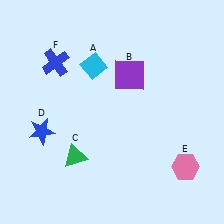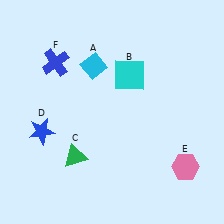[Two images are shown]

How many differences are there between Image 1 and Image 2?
There is 1 difference between the two images.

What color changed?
The square (B) changed from purple in Image 1 to cyan in Image 2.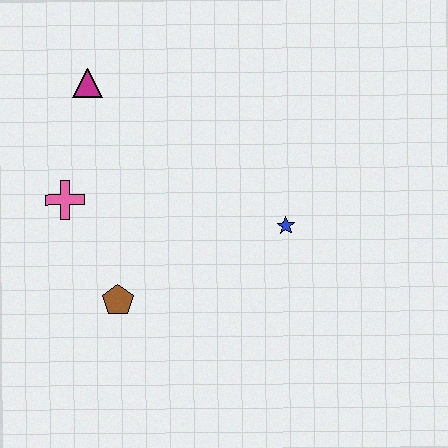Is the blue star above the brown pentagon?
Yes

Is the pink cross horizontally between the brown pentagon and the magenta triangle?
No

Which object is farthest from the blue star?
The magenta triangle is farthest from the blue star.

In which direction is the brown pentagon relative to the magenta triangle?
The brown pentagon is below the magenta triangle.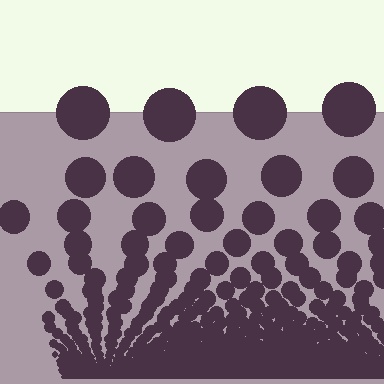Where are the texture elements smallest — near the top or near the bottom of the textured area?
Near the bottom.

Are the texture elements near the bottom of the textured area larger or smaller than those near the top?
Smaller. The gradient is inverted — elements near the bottom are smaller and denser.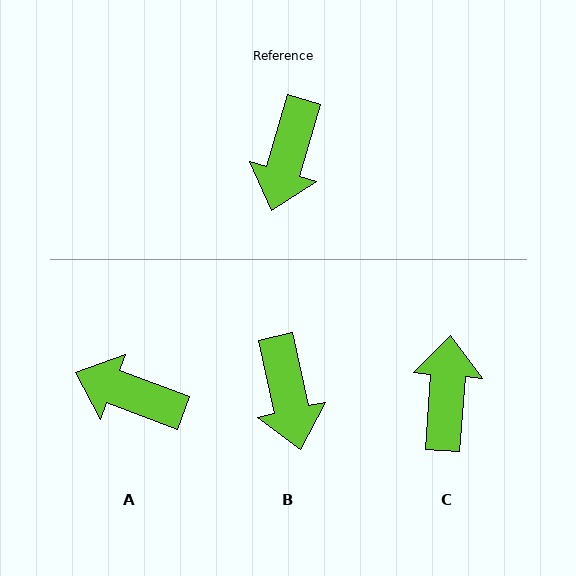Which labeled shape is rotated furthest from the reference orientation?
C, about 168 degrees away.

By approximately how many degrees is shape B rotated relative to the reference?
Approximately 29 degrees counter-clockwise.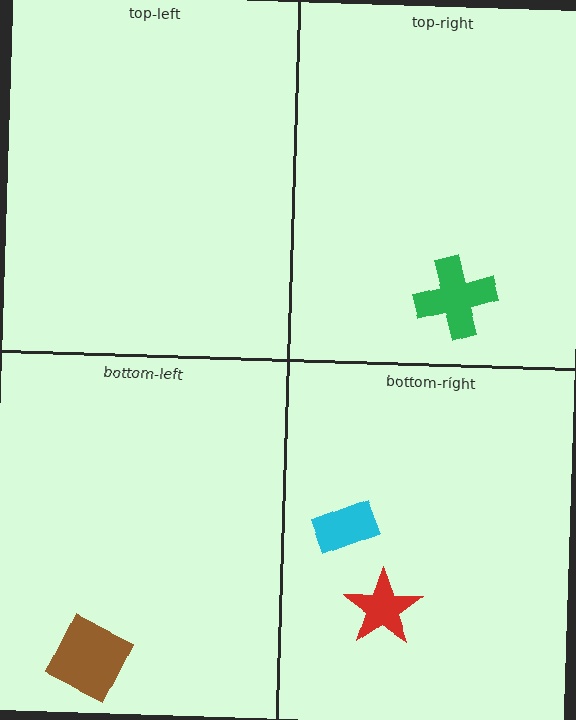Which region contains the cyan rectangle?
The bottom-right region.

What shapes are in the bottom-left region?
The brown square.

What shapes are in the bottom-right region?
The cyan rectangle, the red star.